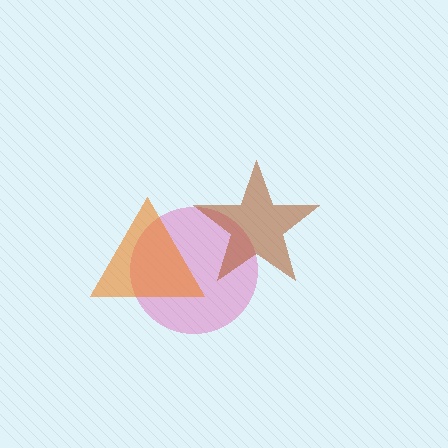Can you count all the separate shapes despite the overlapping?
Yes, there are 3 separate shapes.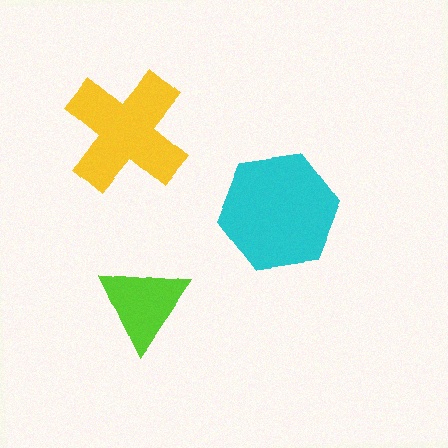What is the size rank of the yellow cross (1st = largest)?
2nd.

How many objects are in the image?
There are 3 objects in the image.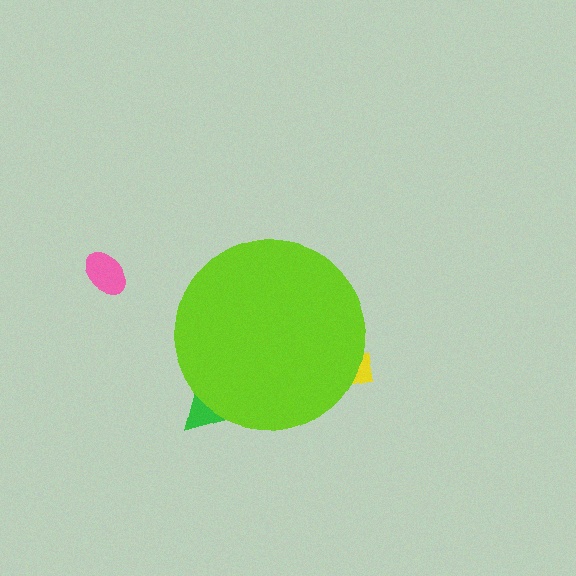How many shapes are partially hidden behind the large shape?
2 shapes are partially hidden.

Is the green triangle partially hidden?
Yes, the green triangle is partially hidden behind the lime circle.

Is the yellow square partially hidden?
Yes, the yellow square is partially hidden behind the lime circle.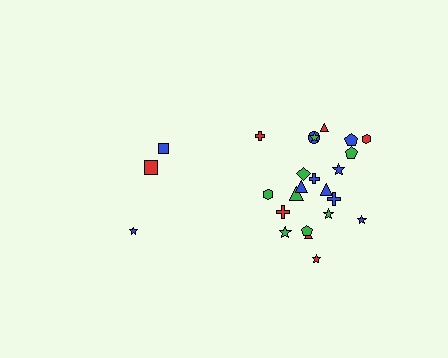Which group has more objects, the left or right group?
The right group.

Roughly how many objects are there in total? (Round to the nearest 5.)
Roughly 25 objects in total.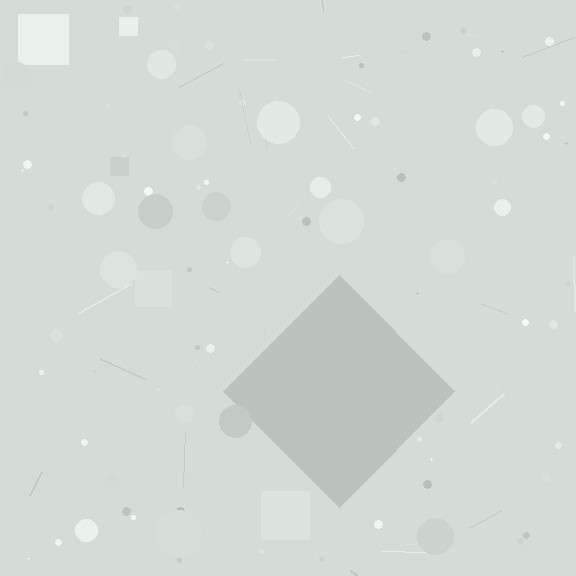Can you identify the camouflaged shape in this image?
The camouflaged shape is a diamond.